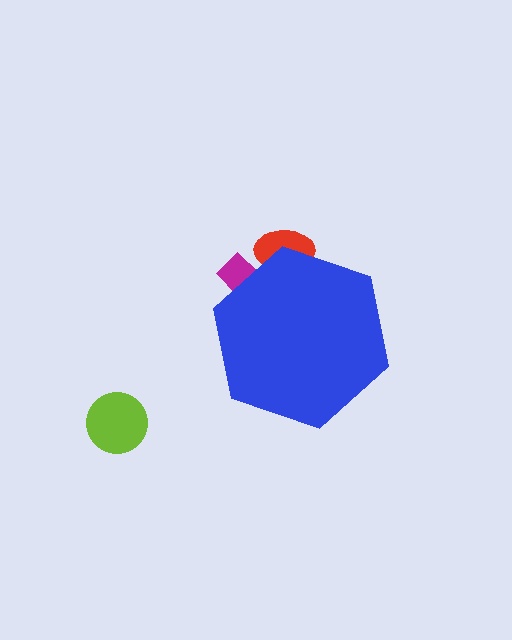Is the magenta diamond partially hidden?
Yes, the magenta diamond is partially hidden behind the blue hexagon.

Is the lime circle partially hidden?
No, the lime circle is fully visible.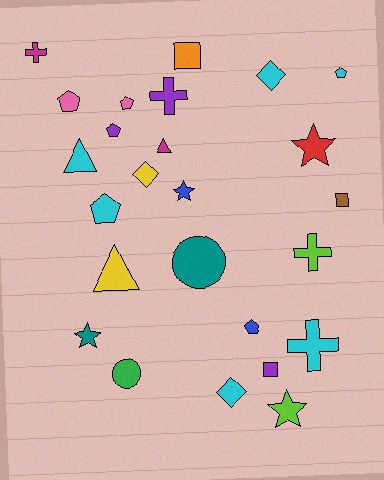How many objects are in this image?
There are 25 objects.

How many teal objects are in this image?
There are 2 teal objects.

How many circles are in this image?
There are 2 circles.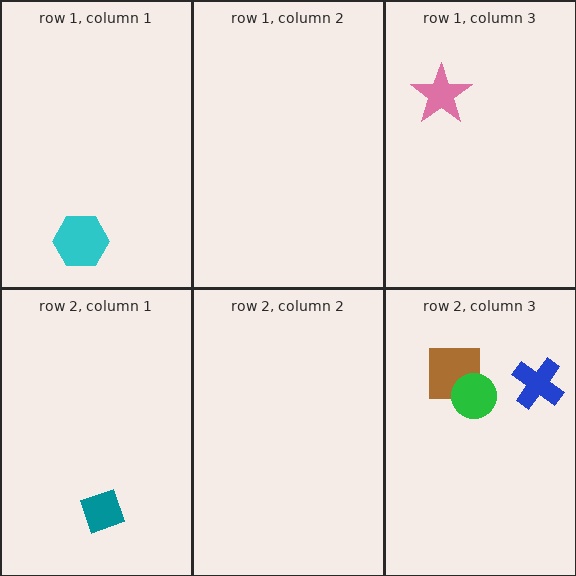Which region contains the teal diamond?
The row 2, column 1 region.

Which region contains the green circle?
The row 2, column 3 region.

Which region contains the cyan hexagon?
The row 1, column 1 region.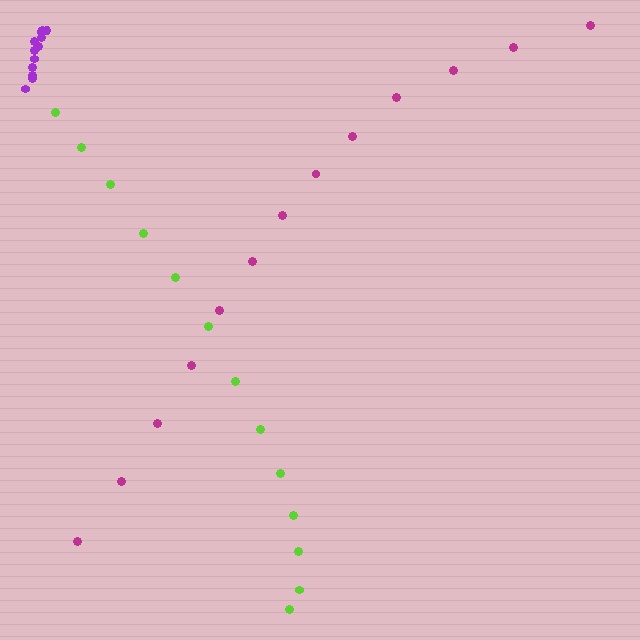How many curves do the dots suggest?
There are 3 distinct paths.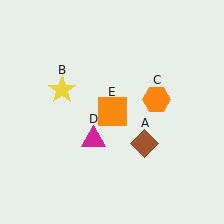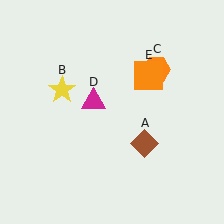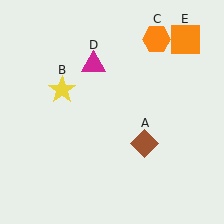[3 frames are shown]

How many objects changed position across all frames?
3 objects changed position: orange hexagon (object C), magenta triangle (object D), orange square (object E).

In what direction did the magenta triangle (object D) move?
The magenta triangle (object D) moved up.